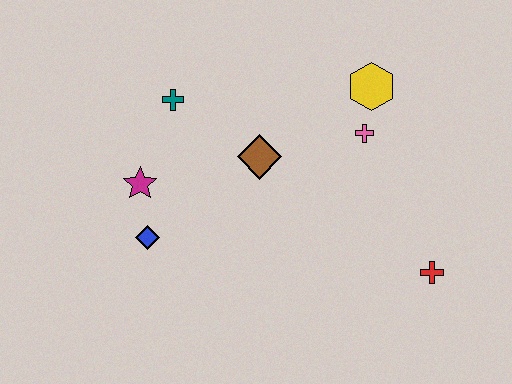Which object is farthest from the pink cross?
The blue diamond is farthest from the pink cross.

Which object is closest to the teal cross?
The magenta star is closest to the teal cross.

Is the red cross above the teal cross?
No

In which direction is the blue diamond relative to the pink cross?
The blue diamond is to the left of the pink cross.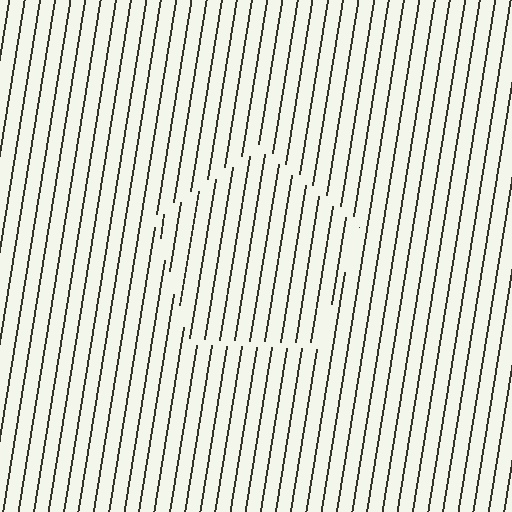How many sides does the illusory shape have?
5 sides — the line-ends trace a pentagon.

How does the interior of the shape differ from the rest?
The interior of the shape contains the same grating, shifted by half a period — the contour is defined by the phase discontinuity where line-ends from the inner and outer gratings abut.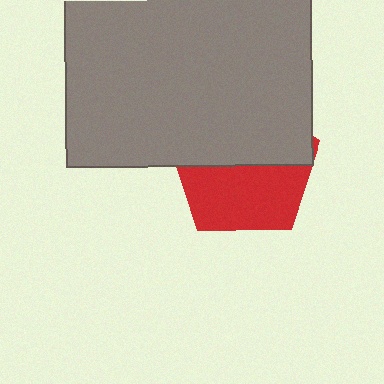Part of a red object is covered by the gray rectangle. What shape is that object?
It is a pentagon.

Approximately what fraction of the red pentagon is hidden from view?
Roughly 51% of the red pentagon is hidden behind the gray rectangle.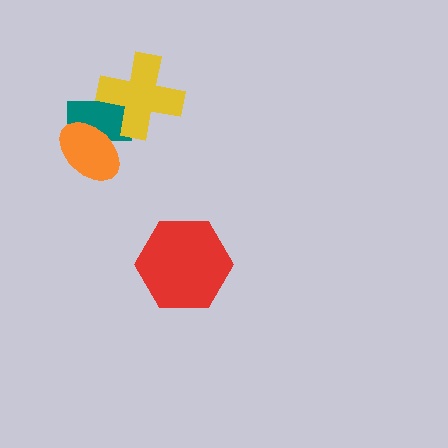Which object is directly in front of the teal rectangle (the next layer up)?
The orange ellipse is directly in front of the teal rectangle.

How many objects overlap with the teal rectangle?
2 objects overlap with the teal rectangle.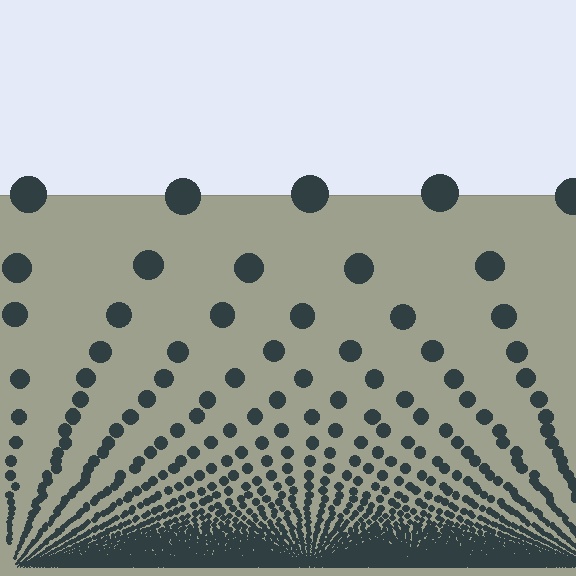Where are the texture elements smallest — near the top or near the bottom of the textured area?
Near the bottom.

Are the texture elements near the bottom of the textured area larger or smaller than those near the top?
Smaller. The gradient is inverted — elements near the bottom are smaller and denser.